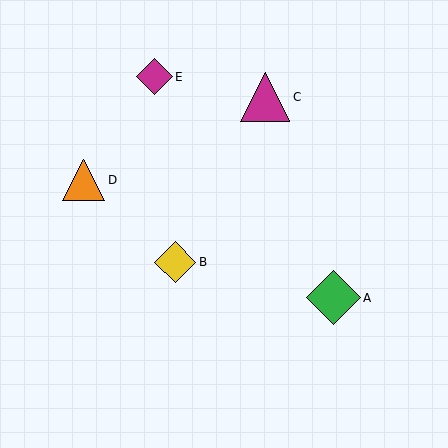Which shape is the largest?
The green diamond (labeled A) is the largest.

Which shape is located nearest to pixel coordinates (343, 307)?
The green diamond (labeled A) at (333, 298) is nearest to that location.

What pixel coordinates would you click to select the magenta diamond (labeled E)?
Click at (155, 77) to select the magenta diamond E.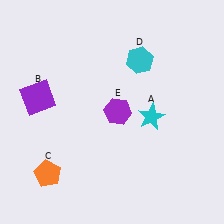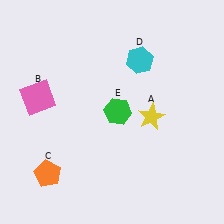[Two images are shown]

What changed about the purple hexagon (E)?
In Image 1, E is purple. In Image 2, it changed to green.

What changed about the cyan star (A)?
In Image 1, A is cyan. In Image 2, it changed to yellow.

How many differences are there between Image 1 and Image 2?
There are 3 differences between the two images.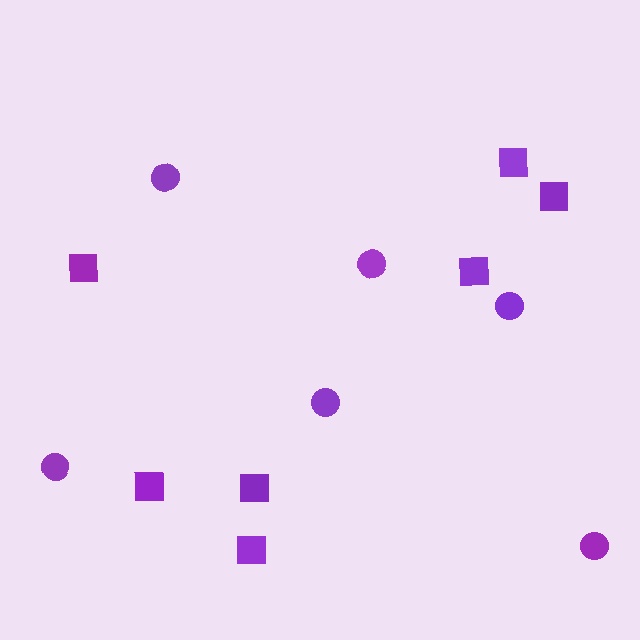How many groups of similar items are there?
There are 2 groups: one group of squares (7) and one group of circles (6).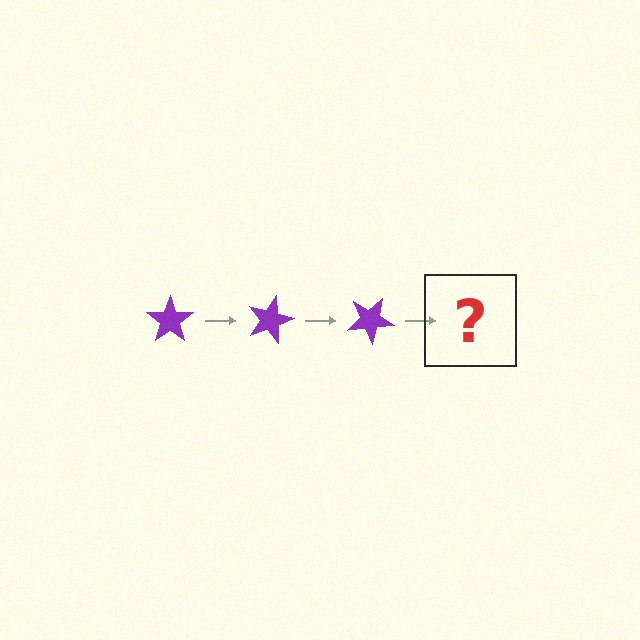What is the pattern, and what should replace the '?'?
The pattern is that the star rotates 15 degrees each step. The '?' should be a purple star rotated 45 degrees.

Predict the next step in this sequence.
The next step is a purple star rotated 45 degrees.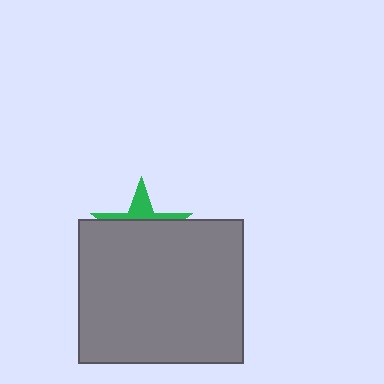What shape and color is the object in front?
The object in front is a gray rectangle.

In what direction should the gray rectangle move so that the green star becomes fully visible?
The gray rectangle should move down. That is the shortest direction to clear the overlap and leave the green star fully visible.